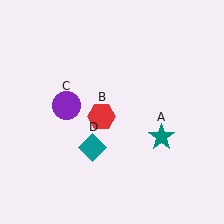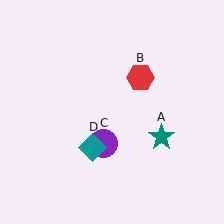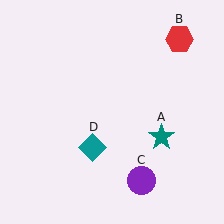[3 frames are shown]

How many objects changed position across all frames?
2 objects changed position: red hexagon (object B), purple circle (object C).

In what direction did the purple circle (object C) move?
The purple circle (object C) moved down and to the right.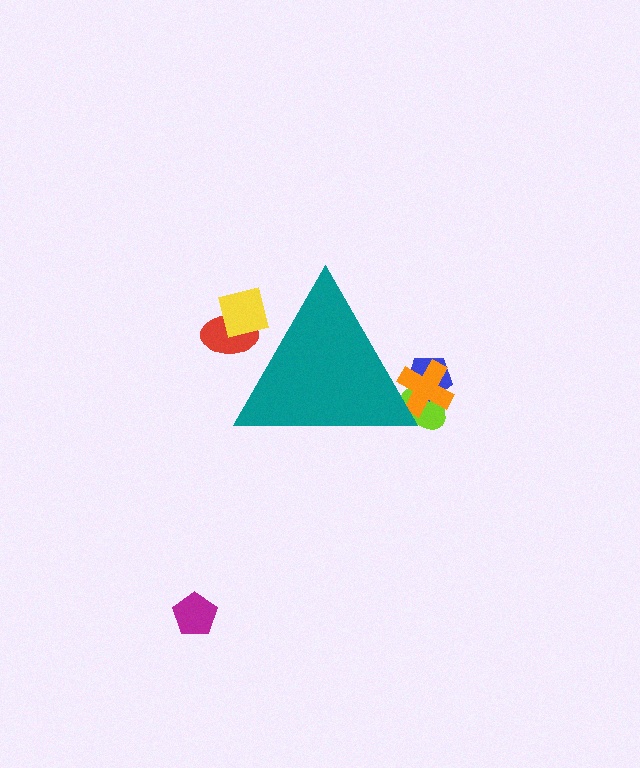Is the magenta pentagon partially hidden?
No, the magenta pentagon is fully visible.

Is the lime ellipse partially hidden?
Yes, the lime ellipse is partially hidden behind the teal triangle.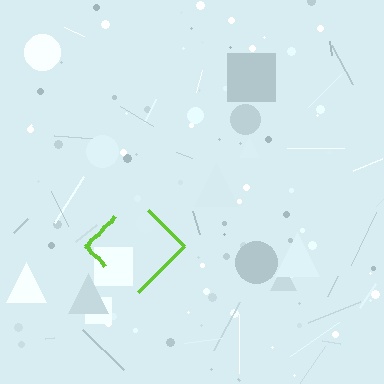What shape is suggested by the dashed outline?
The dashed outline suggests a diamond.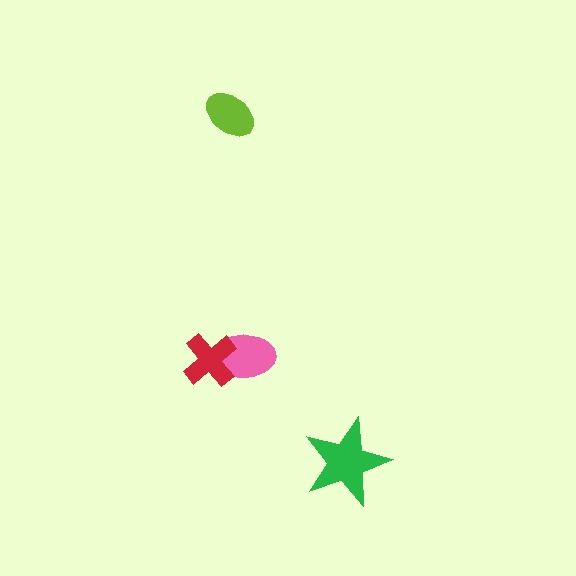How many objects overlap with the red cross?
1 object overlaps with the red cross.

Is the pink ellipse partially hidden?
Yes, it is partially covered by another shape.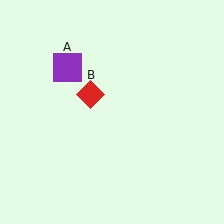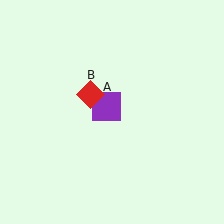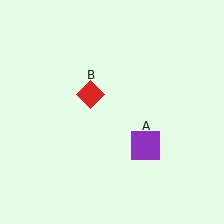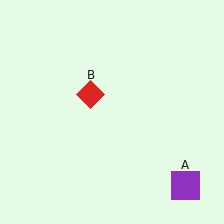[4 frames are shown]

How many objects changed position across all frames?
1 object changed position: purple square (object A).